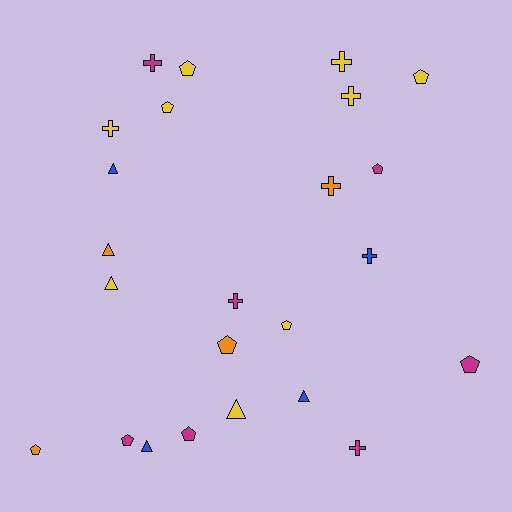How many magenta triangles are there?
There are no magenta triangles.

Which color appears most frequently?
Yellow, with 9 objects.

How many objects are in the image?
There are 24 objects.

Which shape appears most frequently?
Pentagon, with 10 objects.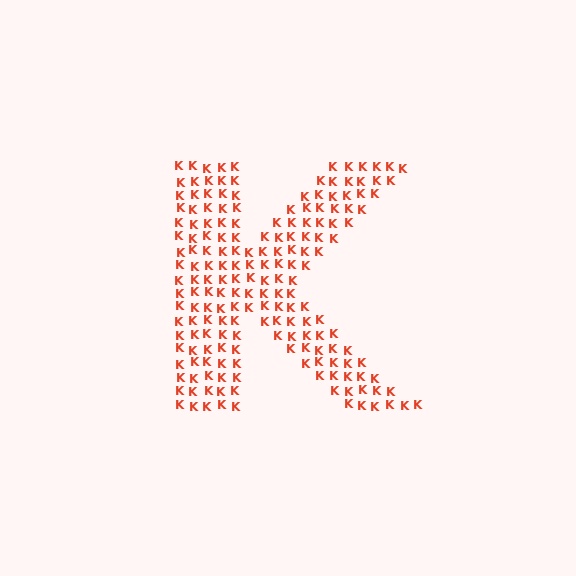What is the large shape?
The large shape is the letter K.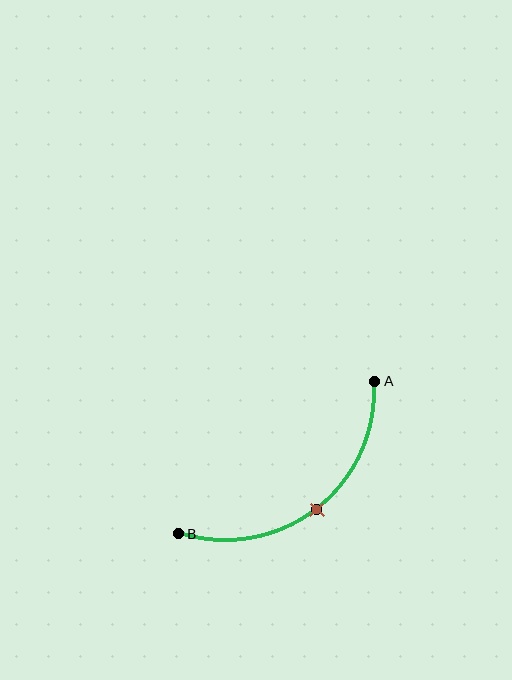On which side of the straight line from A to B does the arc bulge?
The arc bulges below and to the right of the straight line connecting A and B.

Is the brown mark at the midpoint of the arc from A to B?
Yes. The brown mark lies on the arc at equal arc-length from both A and B — it is the arc midpoint.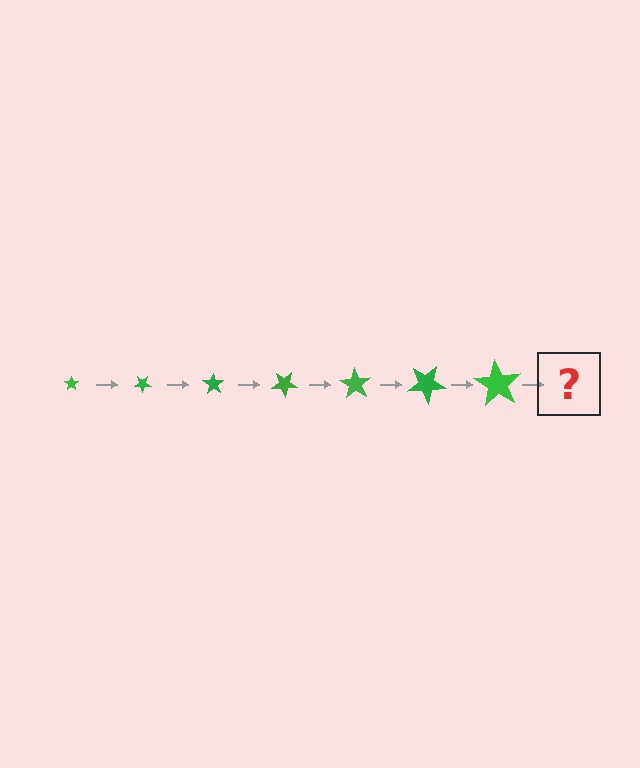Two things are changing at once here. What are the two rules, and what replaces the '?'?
The two rules are that the star grows larger each step and it rotates 35 degrees each step. The '?' should be a star, larger than the previous one and rotated 245 degrees from the start.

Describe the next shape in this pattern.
It should be a star, larger than the previous one and rotated 245 degrees from the start.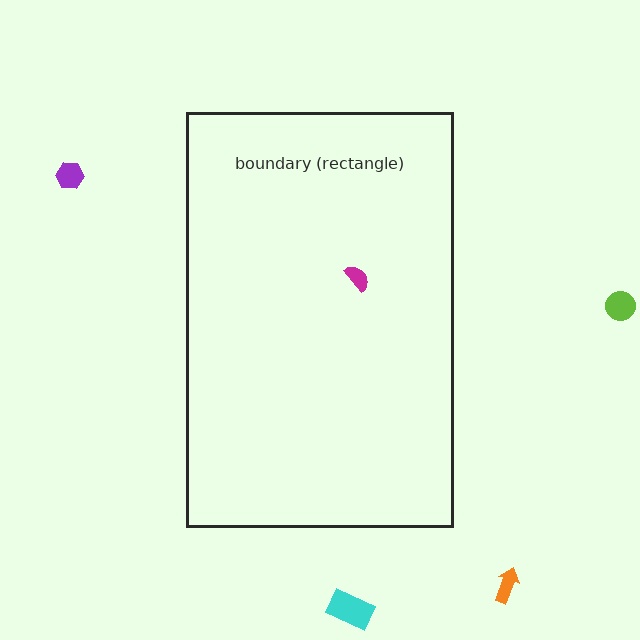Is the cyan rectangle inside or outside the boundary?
Outside.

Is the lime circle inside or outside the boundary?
Outside.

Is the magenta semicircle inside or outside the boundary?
Inside.